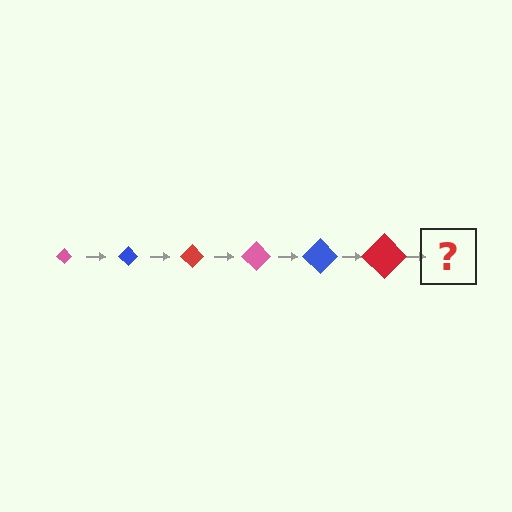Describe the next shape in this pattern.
It should be a pink diamond, larger than the previous one.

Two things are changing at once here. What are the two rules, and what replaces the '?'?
The two rules are that the diamond grows larger each step and the color cycles through pink, blue, and red. The '?' should be a pink diamond, larger than the previous one.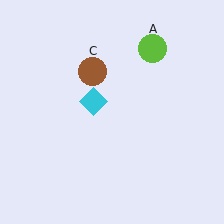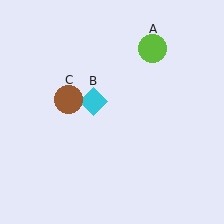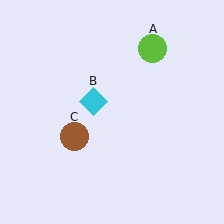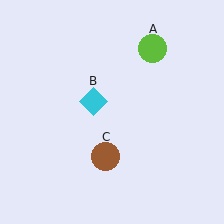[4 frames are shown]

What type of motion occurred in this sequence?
The brown circle (object C) rotated counterclockwise around the center of the scene.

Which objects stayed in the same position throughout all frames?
Lime circle (object A) and cyan diamond (object B) remained stationary.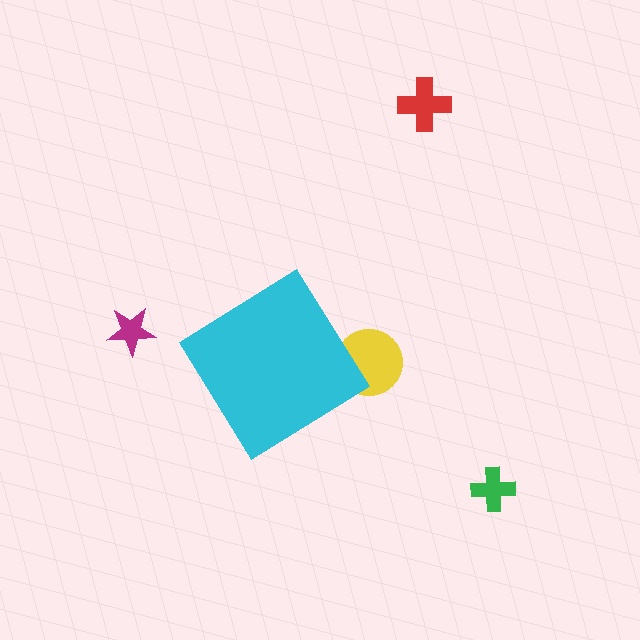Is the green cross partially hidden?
No, the green cross is fully visible.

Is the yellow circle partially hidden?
Yes, the yellow circle is partially hidden behind the cyan diamond.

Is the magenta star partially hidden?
No, the magenta star is fully visible.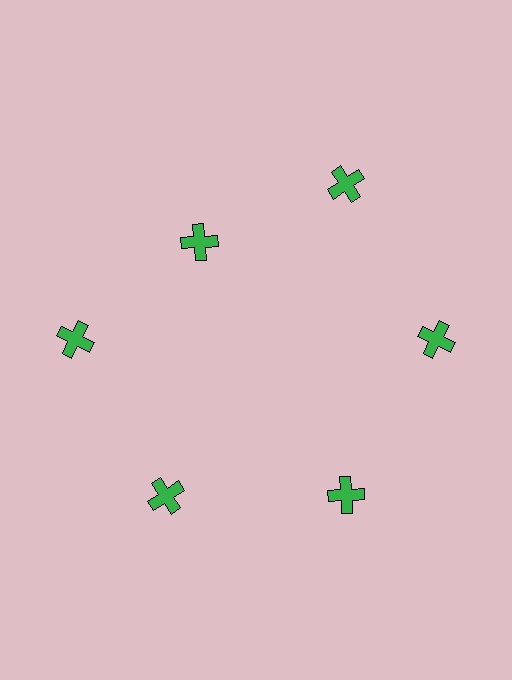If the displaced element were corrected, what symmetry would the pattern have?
It would have 6-fold rotational symmetry — the pattern would map onto itself every 60 degrees.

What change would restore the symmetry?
The symmetry would be restored by moving it outward, back onto the ring so that all 6 crosses sit at equal angles and equal distance from the center.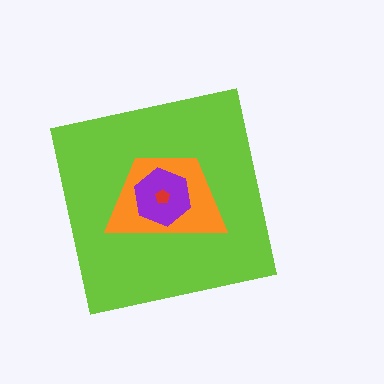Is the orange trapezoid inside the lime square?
Yes.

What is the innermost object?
The red pentagon.